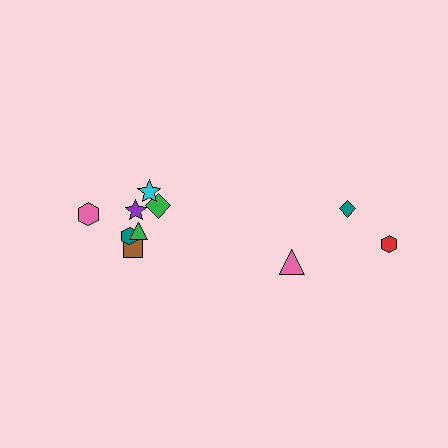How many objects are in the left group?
There are 7 objects.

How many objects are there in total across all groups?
There are 10 objects.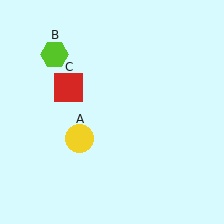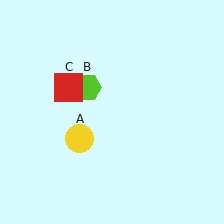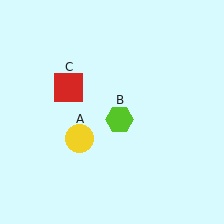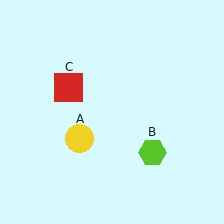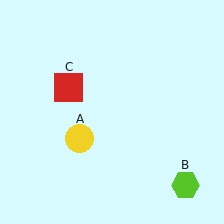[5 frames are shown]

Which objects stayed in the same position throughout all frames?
Yellow circle (object A) and red square (object C) remained stationary.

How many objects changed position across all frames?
1 object changed position: lime hexagon (object B).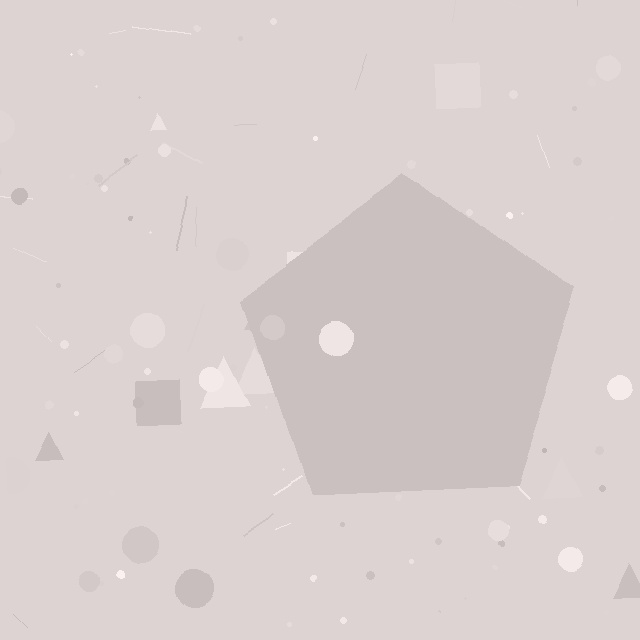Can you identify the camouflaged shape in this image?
The camouflaged shape is a pentagon.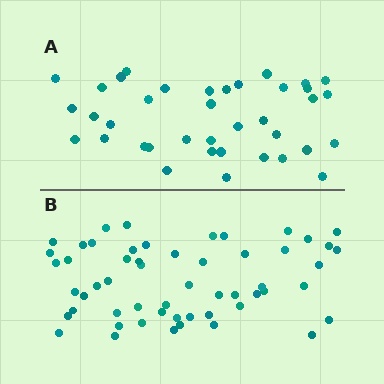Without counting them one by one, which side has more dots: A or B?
Region B (the bottom region) has more dots.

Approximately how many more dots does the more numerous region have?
Region B has approximately 15 more dots than region A.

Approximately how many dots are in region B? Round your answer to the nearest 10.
About 60 dots. (The exact count is 55, which rounds to 60.)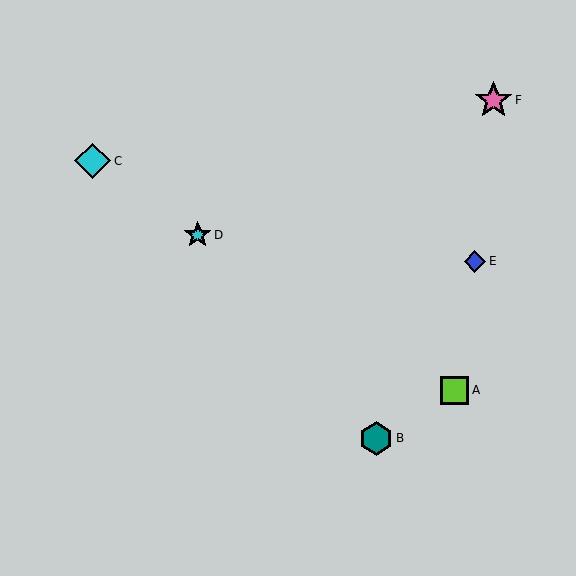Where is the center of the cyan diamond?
The center of the cyan diamond is at (93, 161).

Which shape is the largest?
The pink star (labeled F) is the largest.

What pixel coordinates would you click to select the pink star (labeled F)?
Click at (494, 100) to select the pink star F.